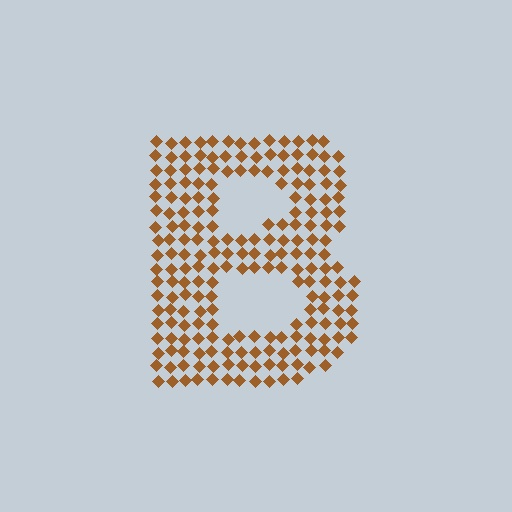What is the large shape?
The large shape is the letter B.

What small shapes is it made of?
It is made of small diamonds.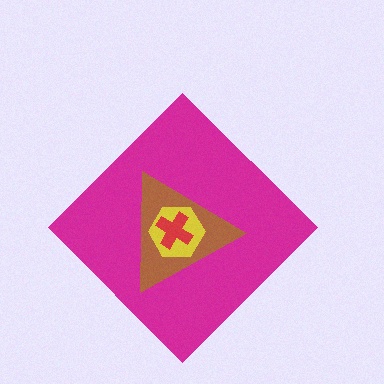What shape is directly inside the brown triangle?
The yellow hexagon.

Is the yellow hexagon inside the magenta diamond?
Yes.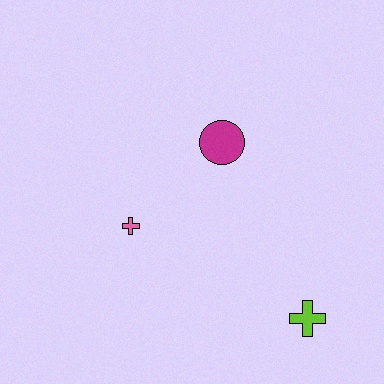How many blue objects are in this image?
There are no blue objects.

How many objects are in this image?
There are 3 objects.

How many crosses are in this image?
There are 2 crosses.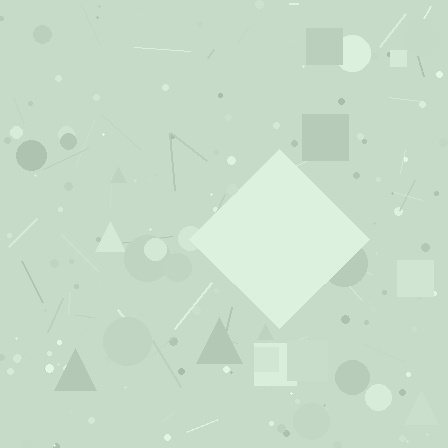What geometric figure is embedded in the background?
A diamond is embedded in the background.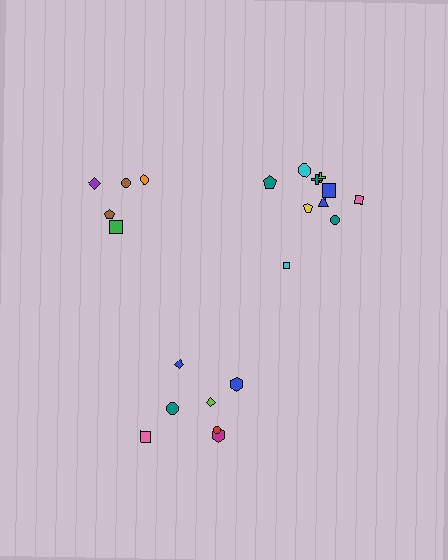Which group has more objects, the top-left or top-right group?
The top-right group.